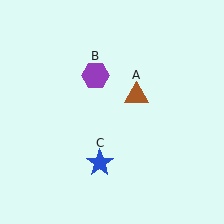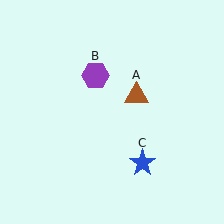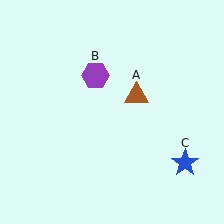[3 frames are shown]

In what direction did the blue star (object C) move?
The blue star (object C) moved right.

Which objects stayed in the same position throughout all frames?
Brown triangle (object A) and purple hexagon (object B) remained stationary.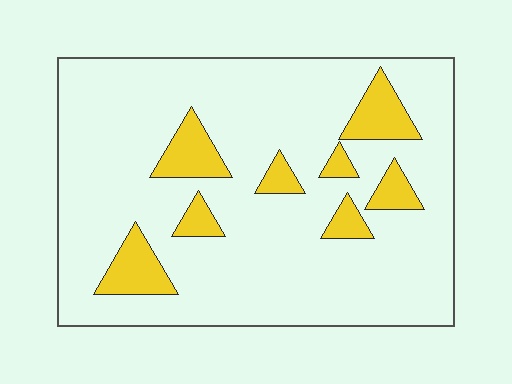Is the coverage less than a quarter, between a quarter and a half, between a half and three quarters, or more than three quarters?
Less than a quarter.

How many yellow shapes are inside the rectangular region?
8.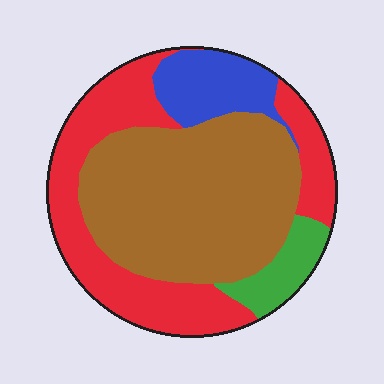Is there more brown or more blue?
Brown.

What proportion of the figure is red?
Red takes up about one third (1/3) of the figure.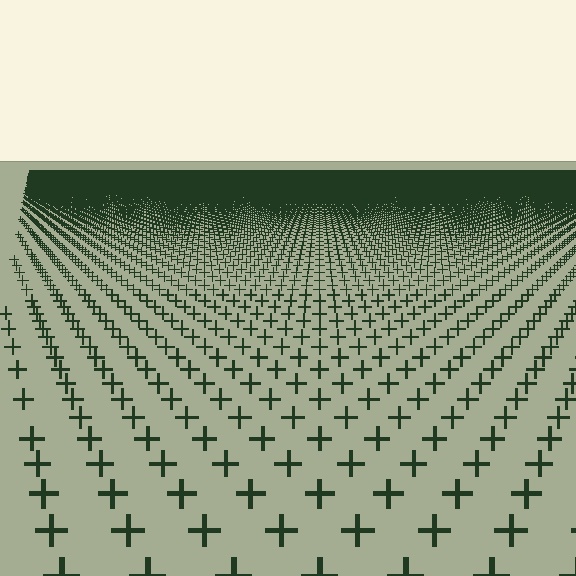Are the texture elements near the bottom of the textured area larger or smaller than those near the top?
Larger. Near the bottom, elements are closer to the viewer and appear at a bigger on-screen size.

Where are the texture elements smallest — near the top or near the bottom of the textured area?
Near the top.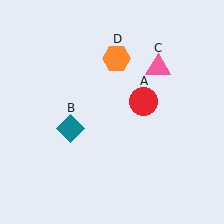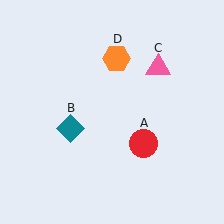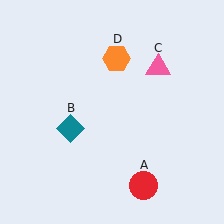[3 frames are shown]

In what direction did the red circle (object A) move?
The red circle (object A) moved down.